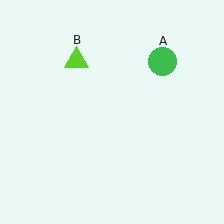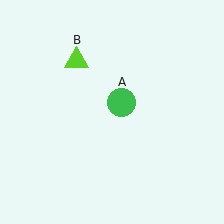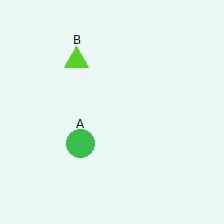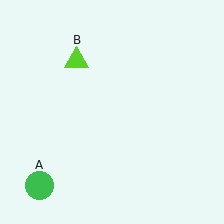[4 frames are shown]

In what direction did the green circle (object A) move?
The green circle (object A) moved down and to the left.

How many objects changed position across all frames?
1 object changed position: green circle (object A).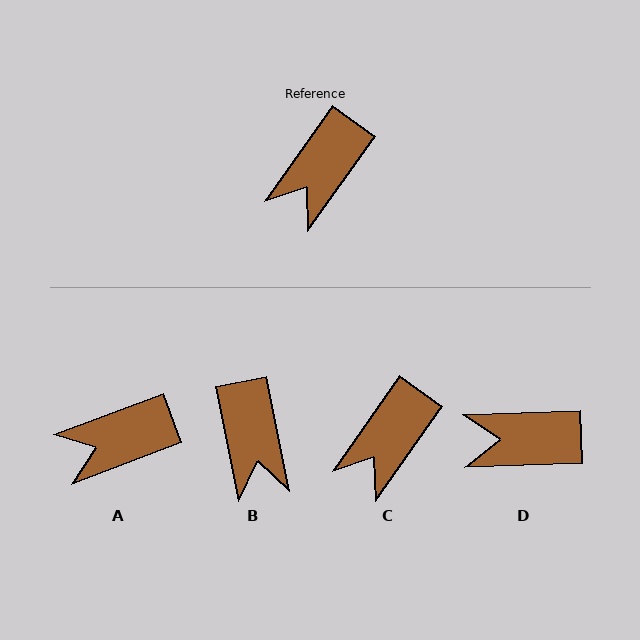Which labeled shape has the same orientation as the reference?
C.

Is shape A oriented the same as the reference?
No, it is off by about 34 degrees.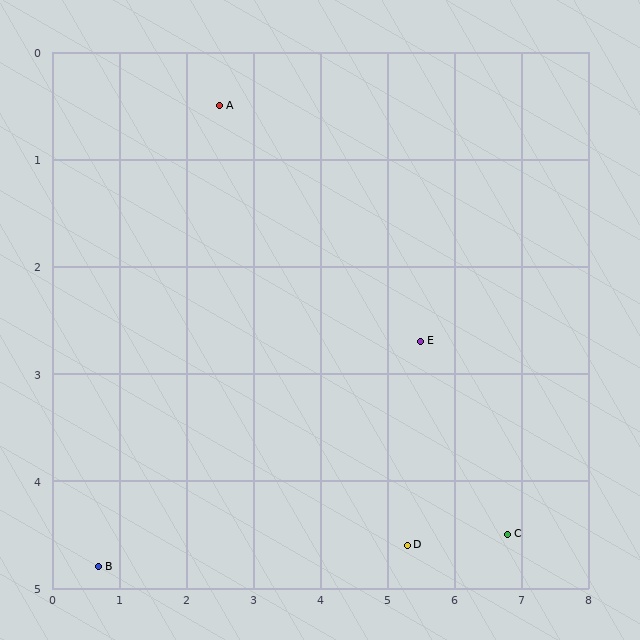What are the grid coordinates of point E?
Point E is at approximately (5.5, 2.7).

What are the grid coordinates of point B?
Point B is at approximately (0.7, 4.8).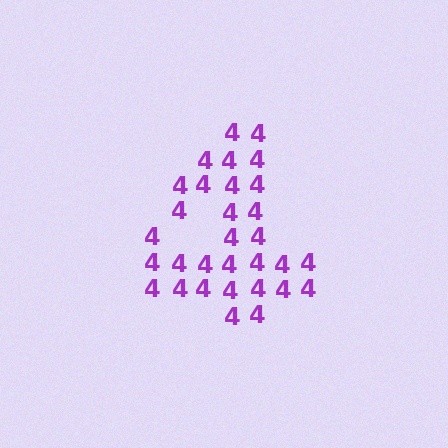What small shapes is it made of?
It is made of small digit 4's.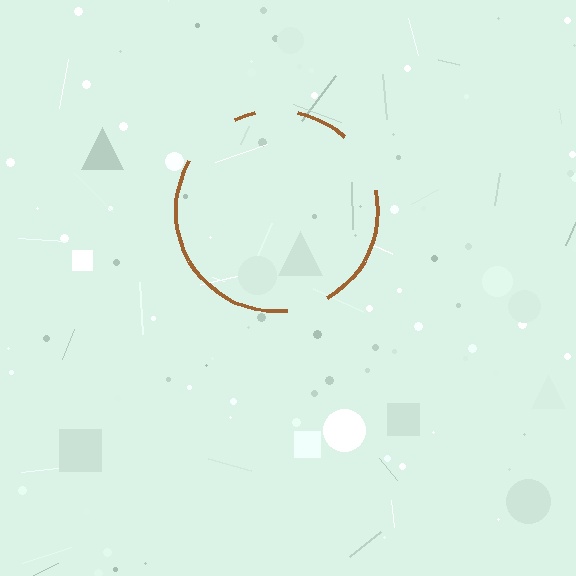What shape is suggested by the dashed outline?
The dashed outline suggests a circle.